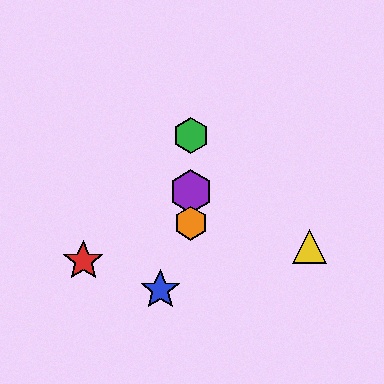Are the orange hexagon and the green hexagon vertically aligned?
Yes, both are at x≈191.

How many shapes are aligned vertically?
3 shapes (the green hexagon, the purple hexagon, the orange hexagon) are aligned vertically.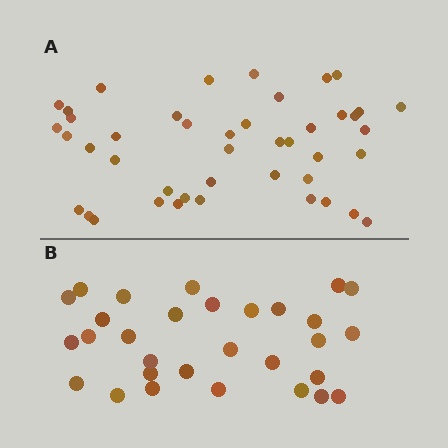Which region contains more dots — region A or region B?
Region A (the top region) has more dots.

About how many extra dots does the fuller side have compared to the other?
Region A has approximately 15 more dots than region B.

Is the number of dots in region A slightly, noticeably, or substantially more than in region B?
Region A has substantially more. The ratio is roughly 1.5 to 1.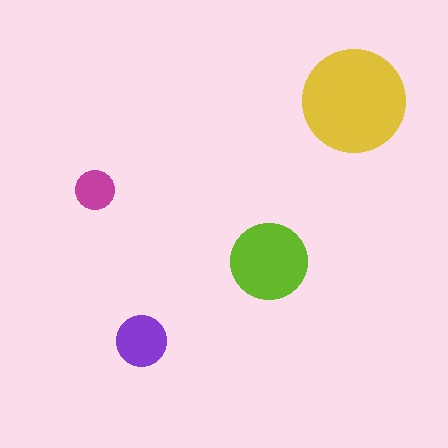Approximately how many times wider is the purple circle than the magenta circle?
About 1.5 times wider.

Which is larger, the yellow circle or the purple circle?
The yellow one.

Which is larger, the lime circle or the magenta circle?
The lime one.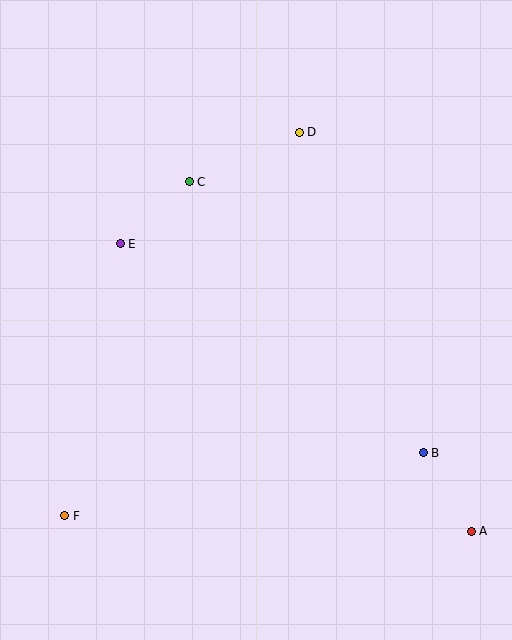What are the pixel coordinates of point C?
Point C is at (189, 182).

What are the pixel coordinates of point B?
Point B is at (423, 453).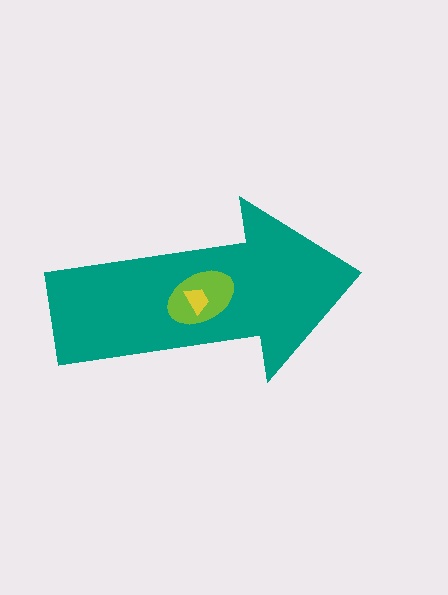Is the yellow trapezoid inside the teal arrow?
Yes.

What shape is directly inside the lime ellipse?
The yellow trapezoid.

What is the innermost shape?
The yellow trapezoid.